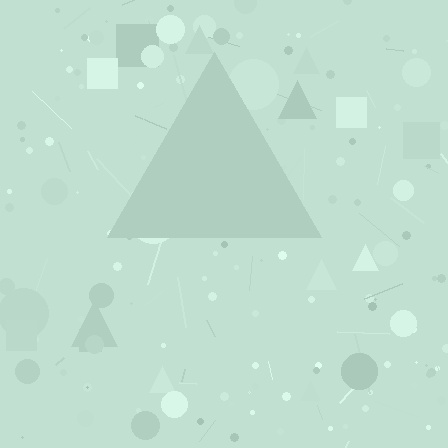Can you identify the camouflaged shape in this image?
The camouflaged shape is a triangle.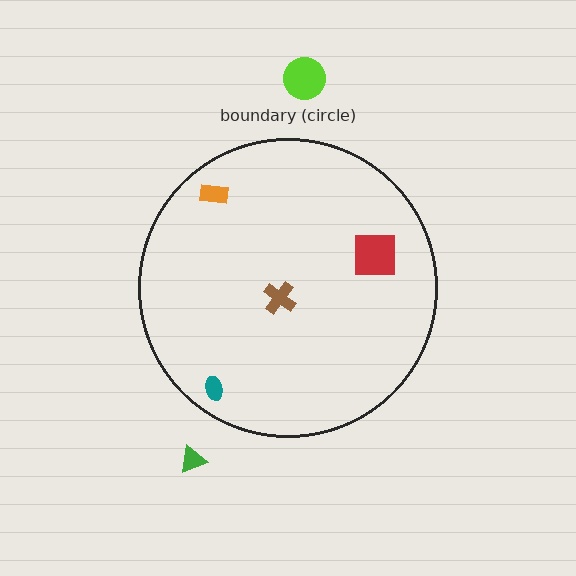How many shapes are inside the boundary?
4 inside, 2 outside.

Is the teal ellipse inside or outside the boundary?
Inside.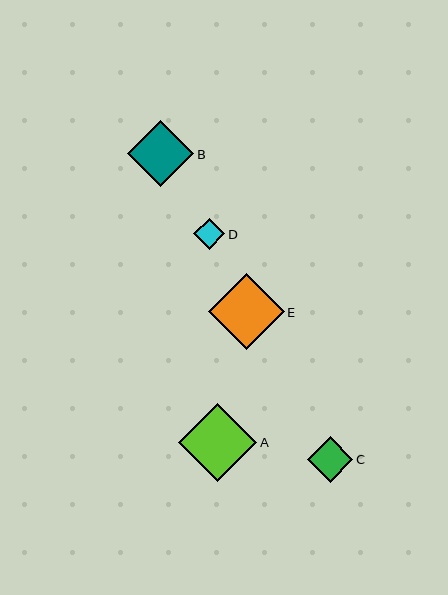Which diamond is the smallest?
Diamond D is the smallest with a size of approximately 31 pixels.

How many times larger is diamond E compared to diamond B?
Diamond E is approximately 1.1 times the size of diamond B.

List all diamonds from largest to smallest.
From largest to smallest: A, E, B, C, D.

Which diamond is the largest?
Diamond A is the largest with a size of approximately 78 pixels.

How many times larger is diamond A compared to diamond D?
Diamond A is approximately 2.5 times the size of diamond D.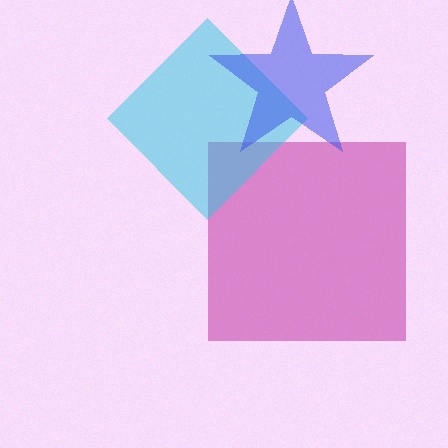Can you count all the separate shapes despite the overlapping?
Yes, there are 3 separate shapes.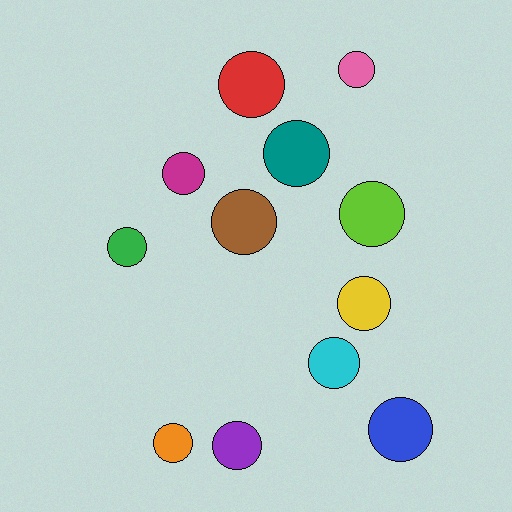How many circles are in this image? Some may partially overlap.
There are 12 circles.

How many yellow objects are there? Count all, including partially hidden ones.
There is 1 yellow object.